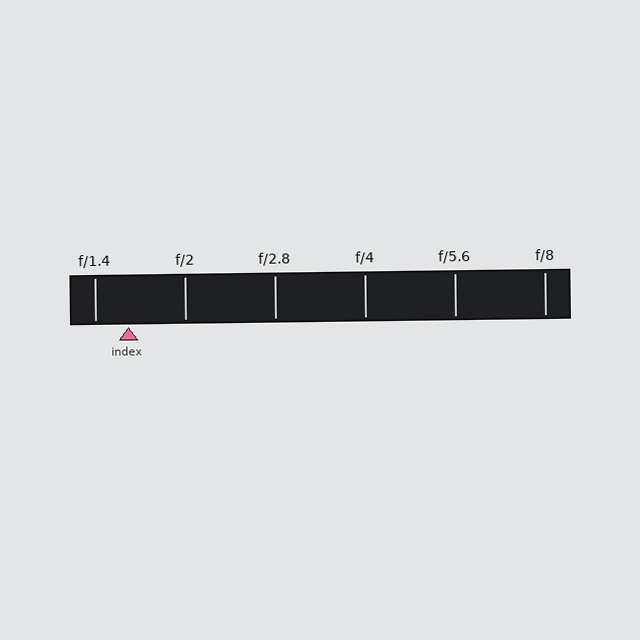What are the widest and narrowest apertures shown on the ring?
The widest aperture shown is f/1.4 and the narrowest is f/8.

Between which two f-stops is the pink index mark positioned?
The index mark is between f/1.4 and f/2.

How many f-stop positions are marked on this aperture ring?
There are 6 f-stop positions marked.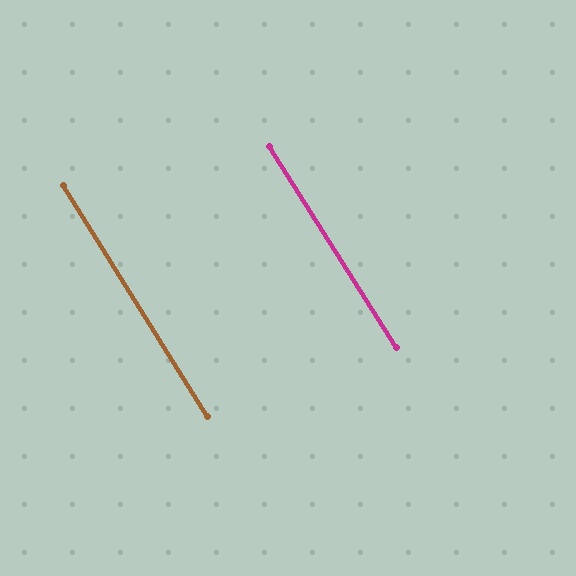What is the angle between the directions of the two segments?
Approximately 0 degrees.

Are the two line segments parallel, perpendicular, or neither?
Parallel — their directions differ by only 0.3°.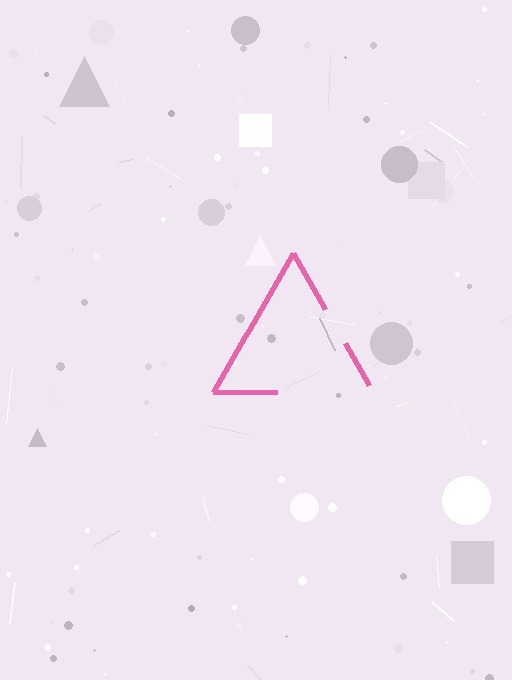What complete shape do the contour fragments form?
The contour fragments form a triangle.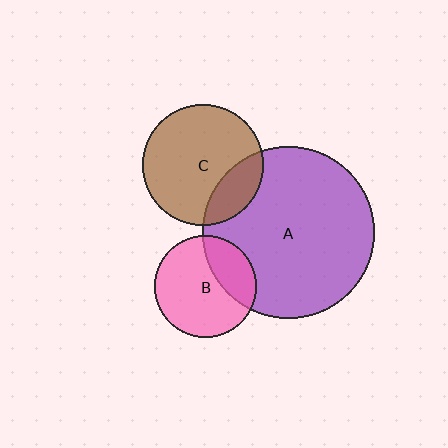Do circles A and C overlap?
Yes.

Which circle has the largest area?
Circle A (purple).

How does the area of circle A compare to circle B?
Approximately 2.9 times.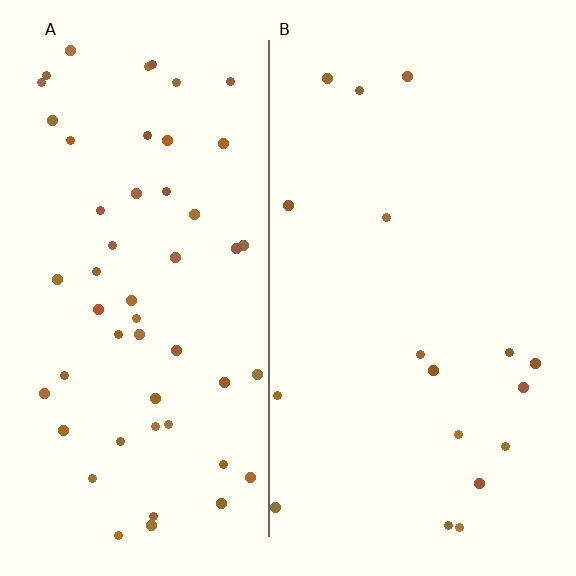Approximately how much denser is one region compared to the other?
Approximately 3.0× — region A over region B.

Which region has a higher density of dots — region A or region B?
A (the left).